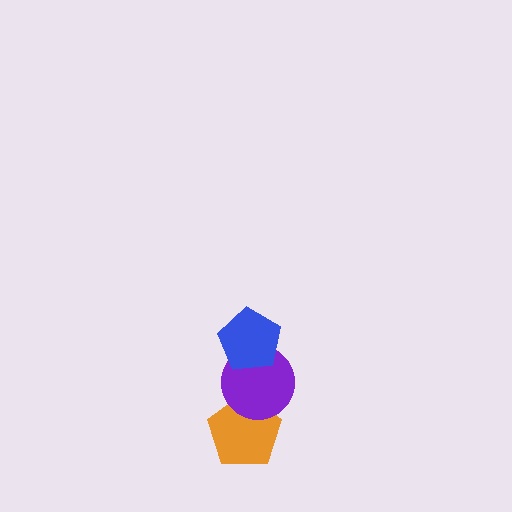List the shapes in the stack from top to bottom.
From top to bottom: the blue pentagon, the purple circle, the orange pentagon.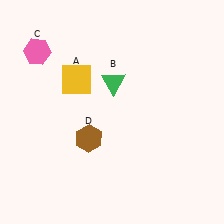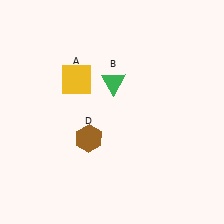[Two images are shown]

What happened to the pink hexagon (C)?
The pink hexagon (C) was removed in Image 2. It was in the top-left area of Image 1.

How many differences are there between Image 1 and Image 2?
There is 1 difference between the two images.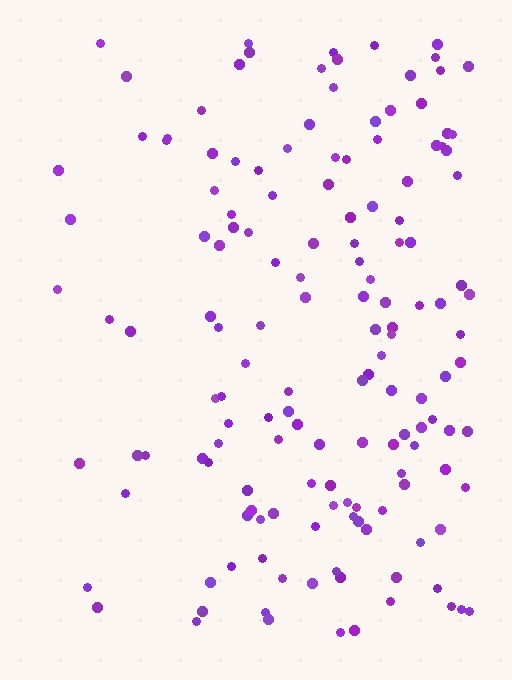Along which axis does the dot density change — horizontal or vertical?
Horizontal.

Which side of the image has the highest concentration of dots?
The right.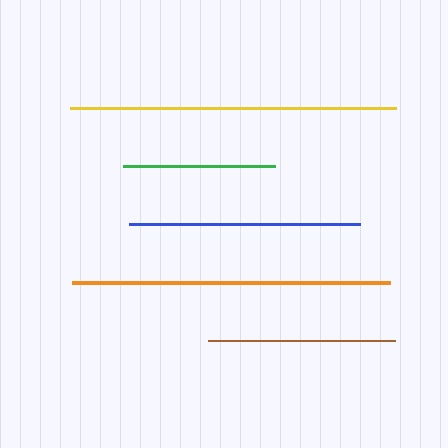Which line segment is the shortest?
The green line is the shortest at approximately 153 pixels.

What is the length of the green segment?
The green segment is approximately 153 pixels long.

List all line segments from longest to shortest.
From longest to shortest: yellow, orange, blue, brown, green.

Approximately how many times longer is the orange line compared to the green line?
The orange line is approximately 2.1 times the length of the green line.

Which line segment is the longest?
The yellow line is the longest at approximately 326 pixels.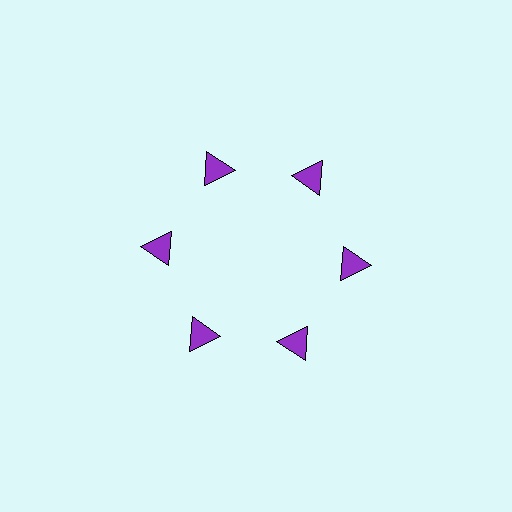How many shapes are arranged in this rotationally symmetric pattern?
There are 6 shapes, arranged in 6 groups of 1.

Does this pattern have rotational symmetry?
Yes, this pattern has 6-fold rotational symmetry. It looks the same after rotating 60 degrees around the center.